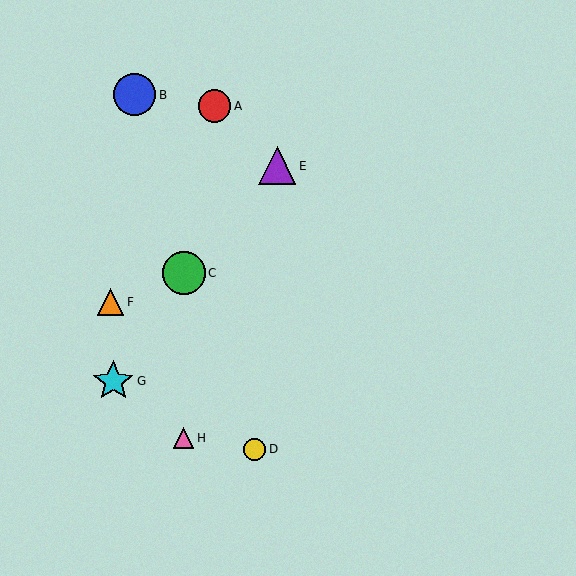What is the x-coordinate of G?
Object G is at x≈113.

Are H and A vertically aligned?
No, H is at x≈184 and A is at x≈214.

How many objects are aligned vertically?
2 objects (C, H) are aligned vertically.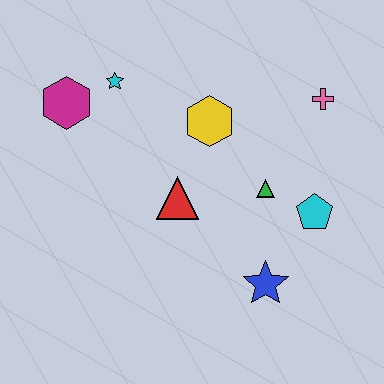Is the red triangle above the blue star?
Yes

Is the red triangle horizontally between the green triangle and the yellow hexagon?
No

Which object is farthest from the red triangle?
The pink cross is farthest from the red triangle.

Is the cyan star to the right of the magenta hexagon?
Yes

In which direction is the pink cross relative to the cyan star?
The pink cross is to the right of the cyan star.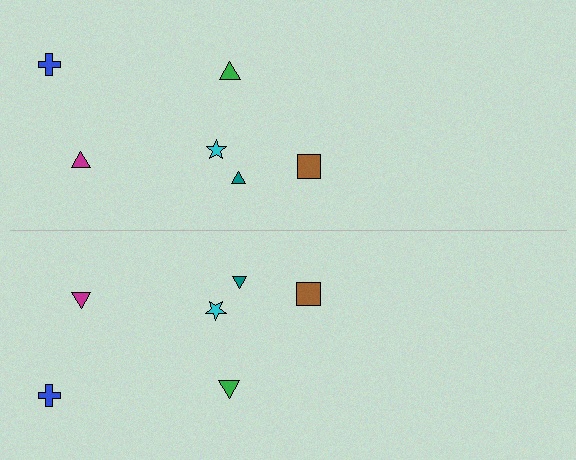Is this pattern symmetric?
Yes, this pattern has bilateral (reflection) symmetry.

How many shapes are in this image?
There are 12 shapes in this image.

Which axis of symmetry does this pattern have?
The pattern has a horizontal axis of symmetry running through the center of the image.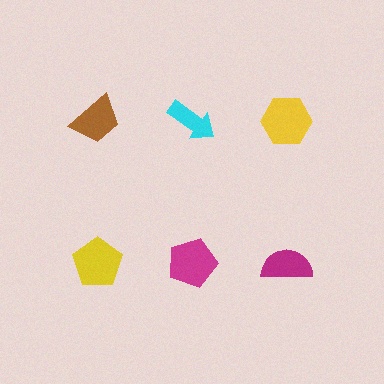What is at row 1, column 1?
A brown trapezoid.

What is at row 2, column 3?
A magenta semicircle.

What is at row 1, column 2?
A cyan arrow.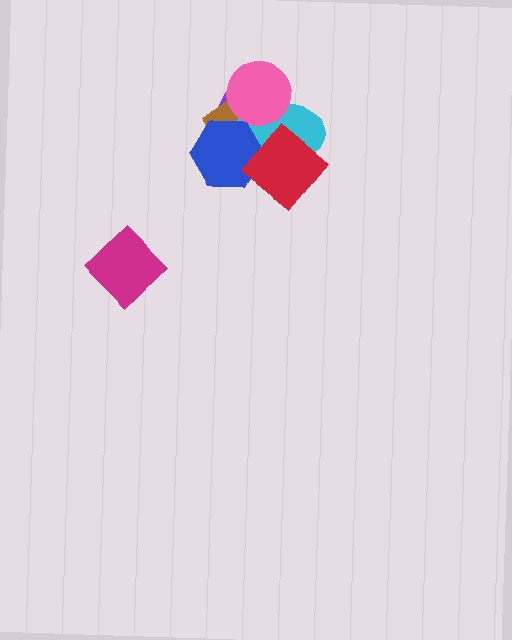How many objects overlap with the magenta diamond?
0 objects overlap with the magenta diamond.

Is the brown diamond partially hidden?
Yes, it is partially covered by another shape.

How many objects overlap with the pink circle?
3 objects overlap with the pink circle.